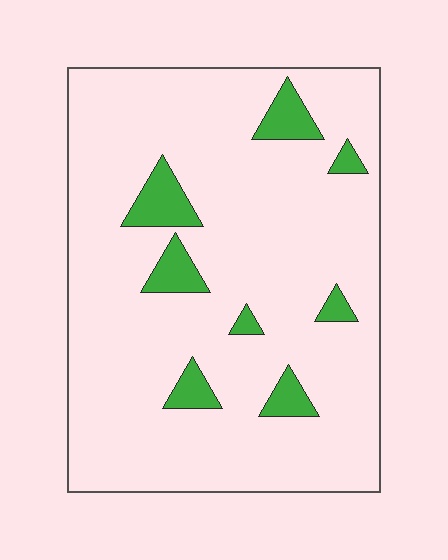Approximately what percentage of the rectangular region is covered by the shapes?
Approximately 10%.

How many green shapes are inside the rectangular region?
8.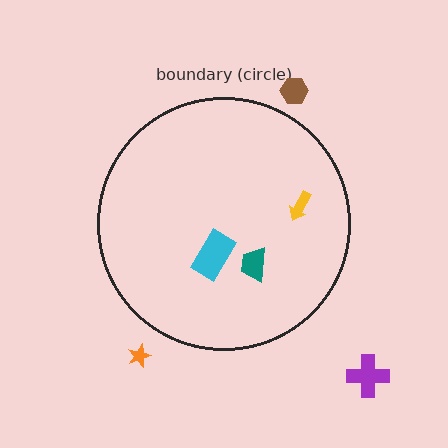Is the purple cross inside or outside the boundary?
Outside.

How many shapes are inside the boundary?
3 inside, 3 outside.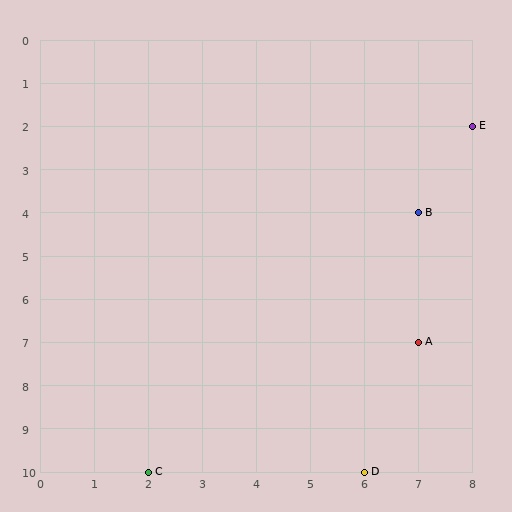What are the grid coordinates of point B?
Point B is at grid coordinates (7, 4).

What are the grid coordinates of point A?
Point A is at grid coordinates (7, 7).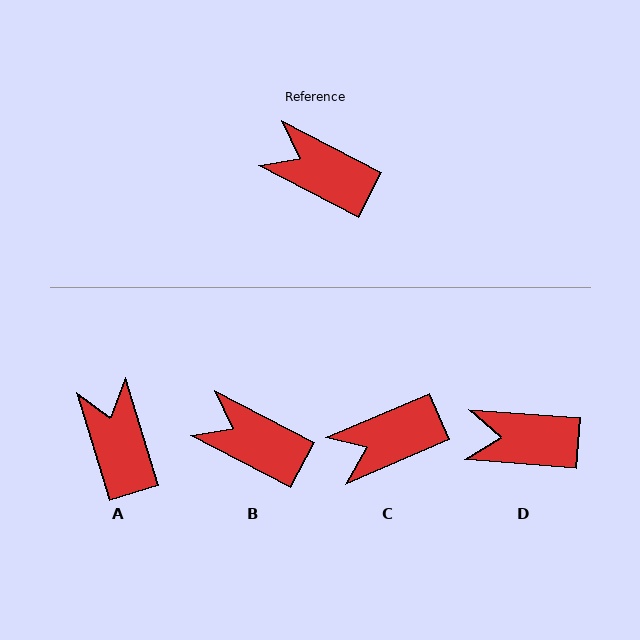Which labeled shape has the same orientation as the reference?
B.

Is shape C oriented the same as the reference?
No, it is off by about 51 degrees.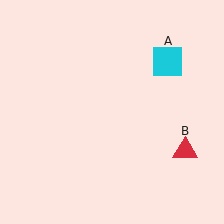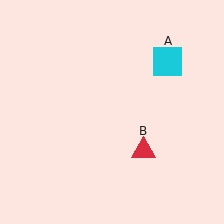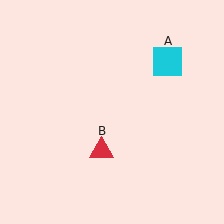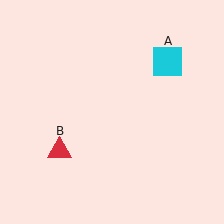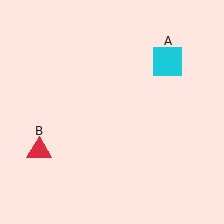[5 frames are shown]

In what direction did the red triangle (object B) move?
The red triangle (object B) moved left.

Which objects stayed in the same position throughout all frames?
Cyan square (object A) remained stationary.